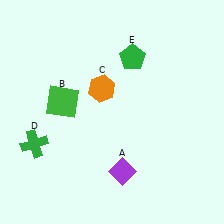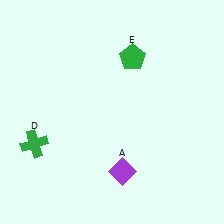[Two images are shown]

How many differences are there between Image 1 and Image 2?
There are 2 differences between the two images.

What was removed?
The orange hexagon (C), the green square (B) were removed in Image 2.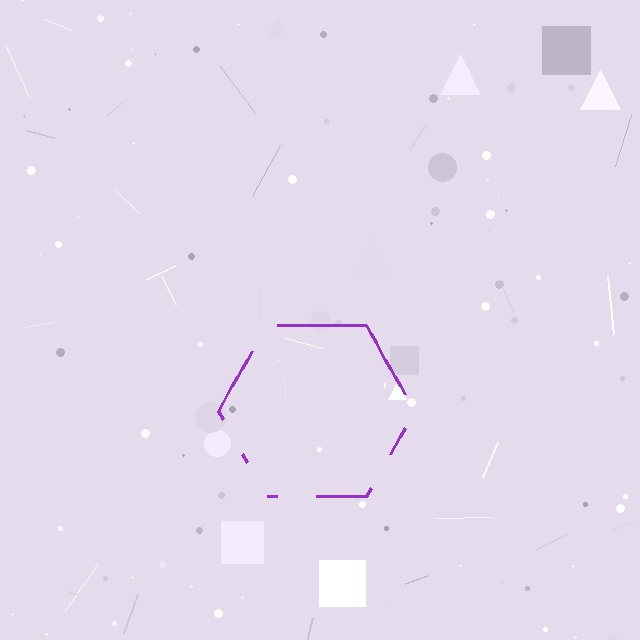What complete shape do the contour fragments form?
The contour fragments form a hexagon.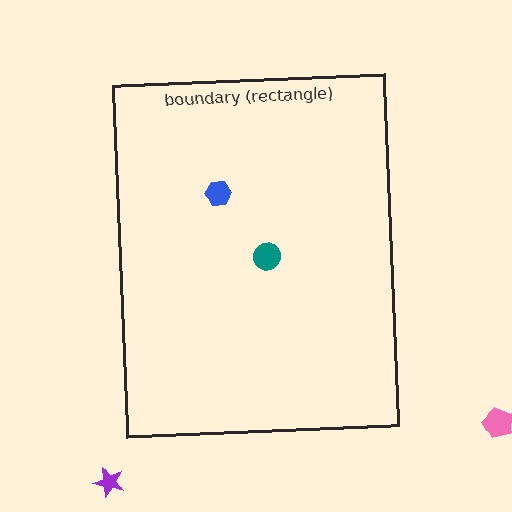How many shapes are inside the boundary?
2 inside, 2 outside.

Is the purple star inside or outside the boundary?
Outside.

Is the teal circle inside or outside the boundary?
Inside.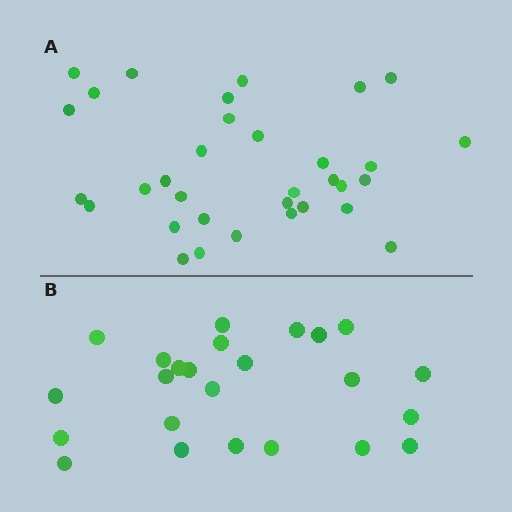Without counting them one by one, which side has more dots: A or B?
Region A (the top region) has more dots.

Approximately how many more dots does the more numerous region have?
Region A has roughly 8 or so more dots than region B.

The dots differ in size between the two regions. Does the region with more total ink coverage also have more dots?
No. Region B has more total ink coverage because its dots are larger, but region A actually contains more individual dots. Total area can be misleading — the number of items is what matters here.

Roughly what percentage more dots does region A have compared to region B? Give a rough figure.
About 40% more.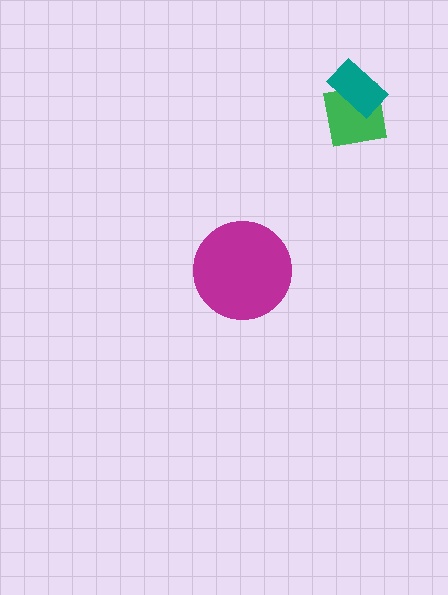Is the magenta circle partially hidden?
No, no other shape covers it.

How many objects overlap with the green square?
1 object overlaps with the green square.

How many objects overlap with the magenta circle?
0 objects overlap with the magenta circle.